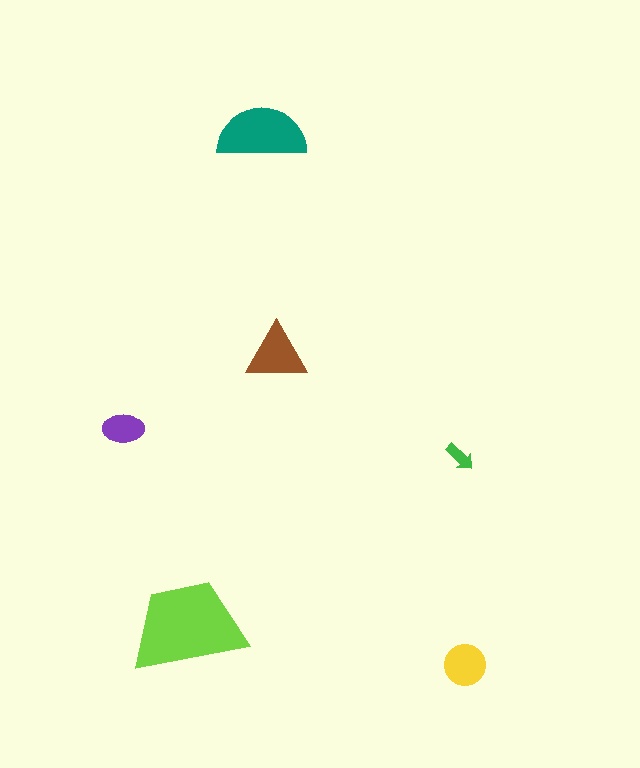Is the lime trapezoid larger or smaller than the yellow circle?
Larger.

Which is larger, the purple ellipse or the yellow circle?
The yellow circle.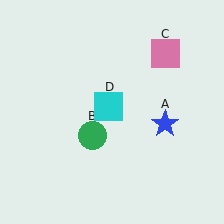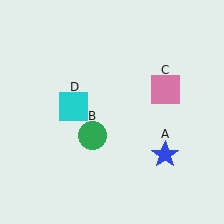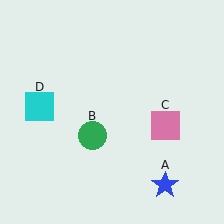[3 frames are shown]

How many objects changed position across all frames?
3 objects changed position: blue star (object A), pink square (object C), cyan square (object D).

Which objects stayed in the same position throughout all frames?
Green circle (object B) remained stationary.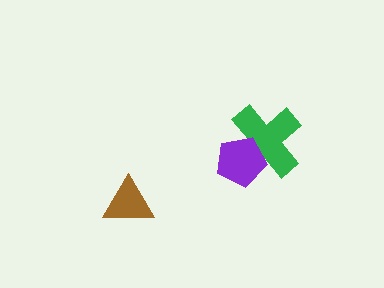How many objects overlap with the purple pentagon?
1 object overlaps with the purple pentagon.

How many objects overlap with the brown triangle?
0 objects overlap with the brown triangle.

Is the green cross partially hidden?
Yes, it is partially covered by another shape.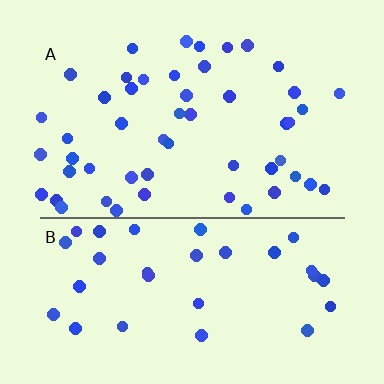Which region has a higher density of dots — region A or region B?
A (the top).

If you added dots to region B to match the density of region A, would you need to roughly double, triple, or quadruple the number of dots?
Approximately double.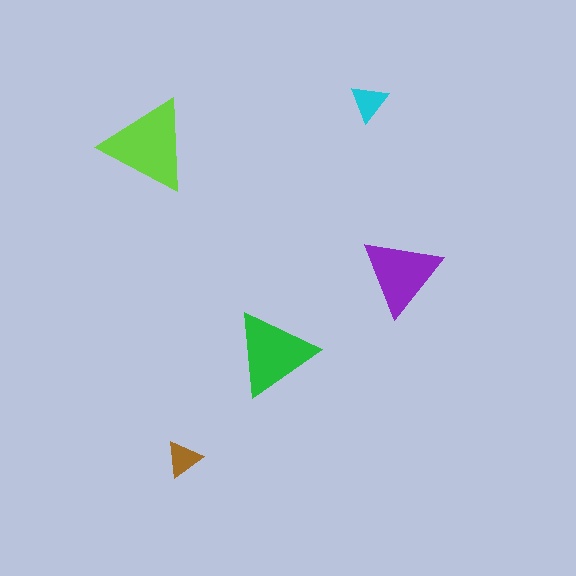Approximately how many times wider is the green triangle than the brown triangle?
About 2.5 times wider.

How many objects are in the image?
There are 5 objects in the image.